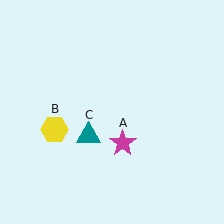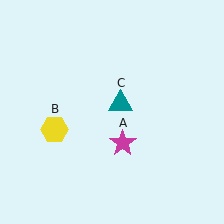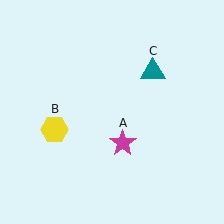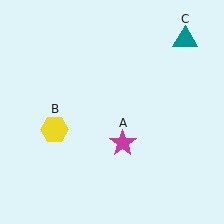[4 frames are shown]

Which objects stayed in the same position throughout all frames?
Magenta star (object A) and yellow hexagon (object B) remained stationary.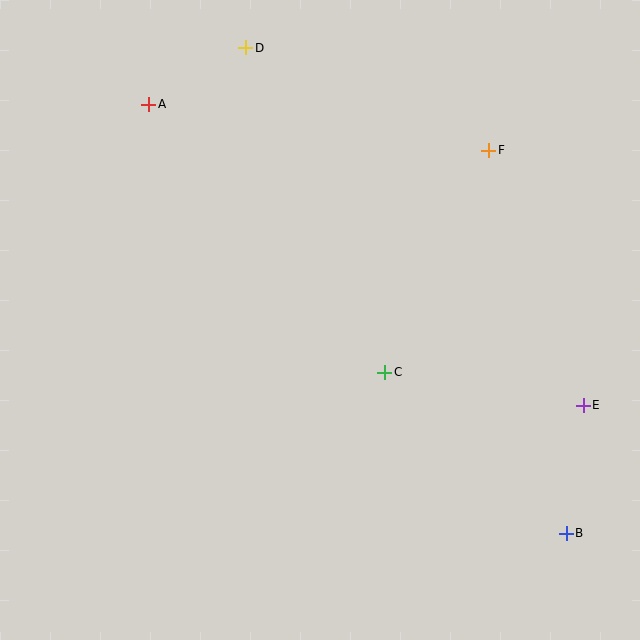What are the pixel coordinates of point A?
Point A is at (149, 104).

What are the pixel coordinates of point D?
Point D is at (246, 48).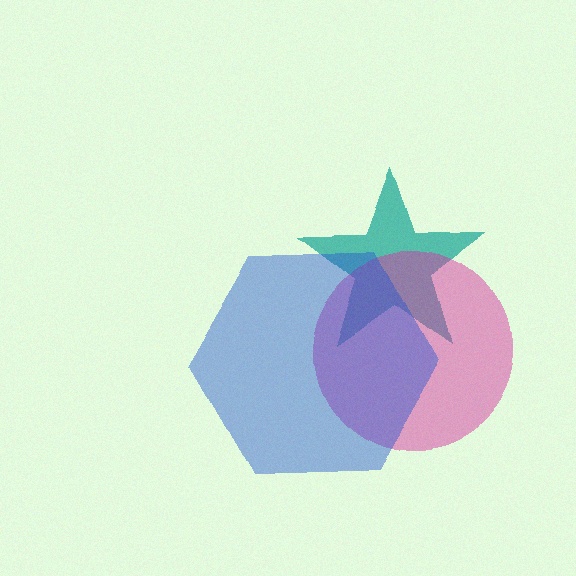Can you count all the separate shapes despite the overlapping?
Yes, there are 3 separate shapes.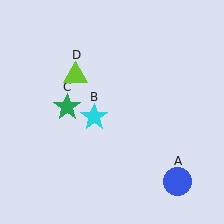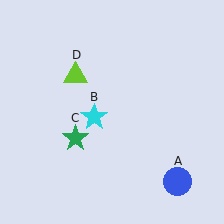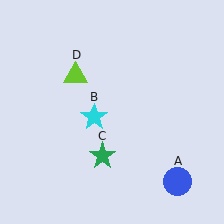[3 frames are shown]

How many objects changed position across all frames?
1 object changed position: green star (object C).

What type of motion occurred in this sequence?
The green star (object C) rotated counterclockwise around the center of the scene.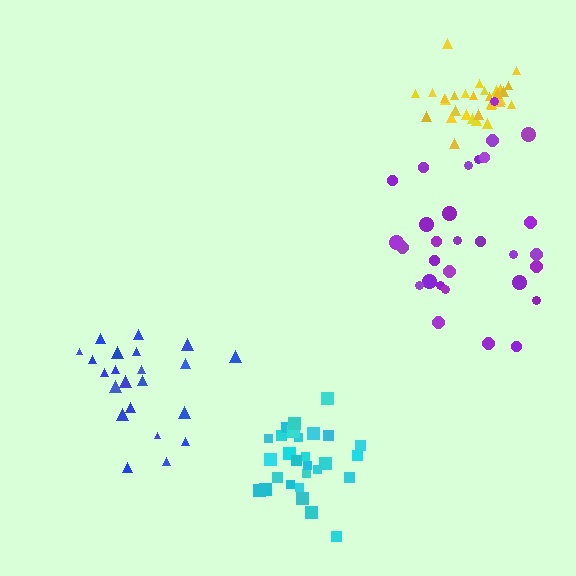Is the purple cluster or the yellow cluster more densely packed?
Yellow.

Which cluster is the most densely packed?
Yellow.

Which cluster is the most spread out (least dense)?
Purple.